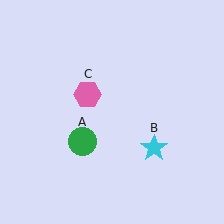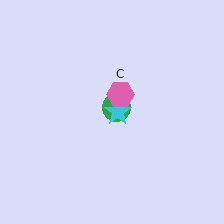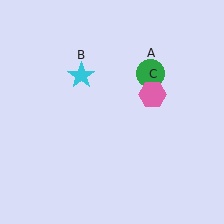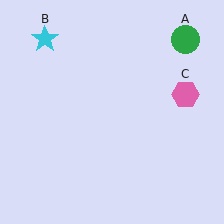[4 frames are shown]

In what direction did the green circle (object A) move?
The green circle (object A) moved up and to the right.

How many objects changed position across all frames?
3 objects changed position: green circle (object A), cyan star (object B), pink hexagon (object C).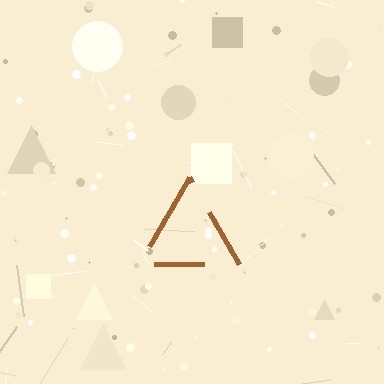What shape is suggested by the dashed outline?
The dashed outline suggests a triangle.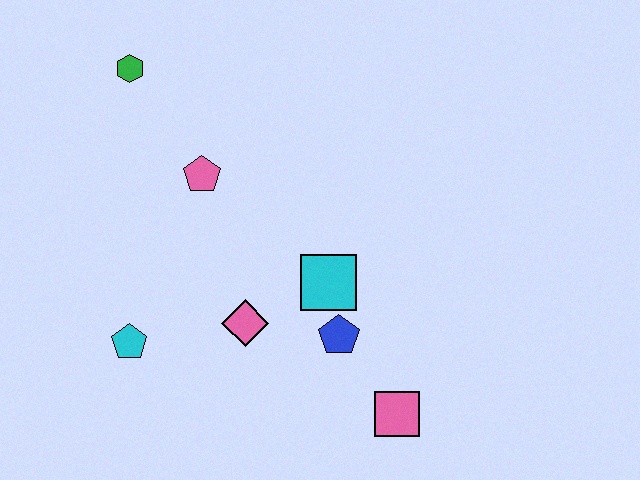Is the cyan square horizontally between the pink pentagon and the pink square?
Yes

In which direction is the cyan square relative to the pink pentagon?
The cyan square is to the right of the pink pentagon.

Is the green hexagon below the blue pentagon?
No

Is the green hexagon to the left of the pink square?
Yes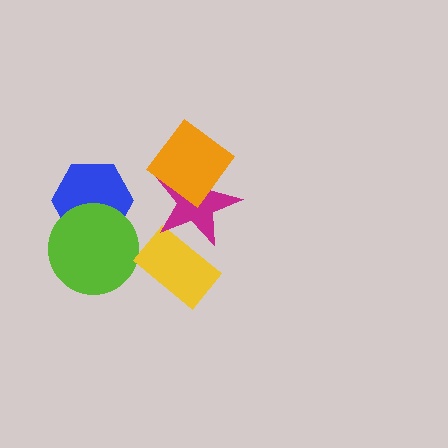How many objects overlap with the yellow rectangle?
1 object overlaps with the yellow rectangle.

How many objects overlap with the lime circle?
1 object overlaps with the lime circle.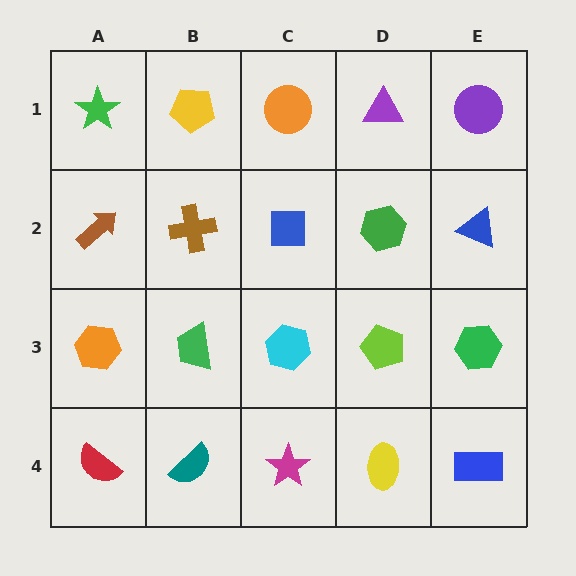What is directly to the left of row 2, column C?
A brown cross.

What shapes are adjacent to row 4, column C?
A cyan hexagon (row 3, column C), a teal semicircle (row 4, column B), a yellow ellipse (row 4, column D).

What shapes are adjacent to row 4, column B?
A green trapezoid (row 3, column B), a red semicircle (row 4, column A), a magenta star (row 4, column C).